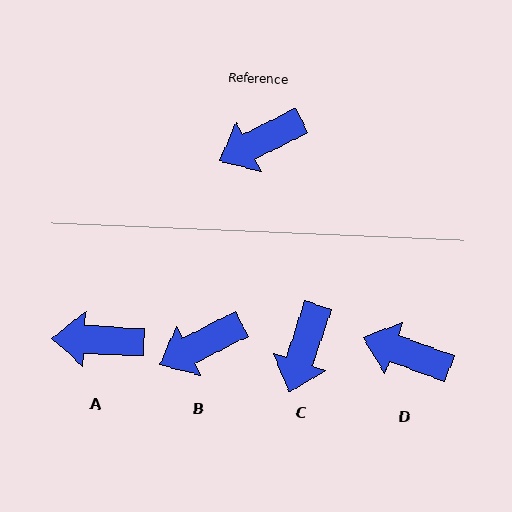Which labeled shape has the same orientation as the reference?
B.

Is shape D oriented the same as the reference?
No, it is off by about 47 degrees.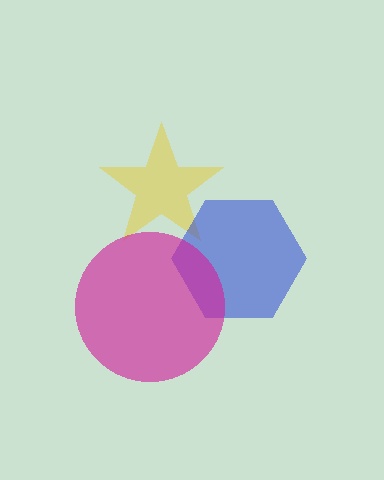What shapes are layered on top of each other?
The layered shapes are: a yellow star, a blue hexagon, a magenta circle.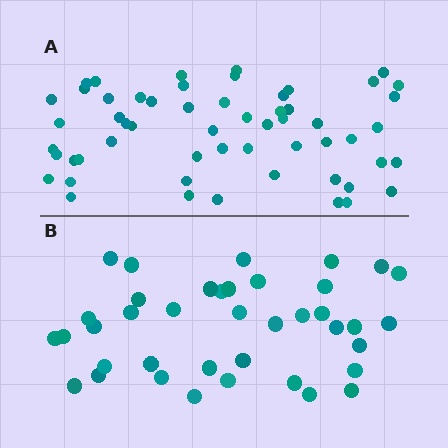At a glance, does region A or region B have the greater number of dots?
Region A (the top region) has more dots.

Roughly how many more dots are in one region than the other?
Region A has approximately 15 more dots than region B.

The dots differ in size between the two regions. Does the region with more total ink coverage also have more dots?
No. Region B has more total ink coverage because its dots are larger, but region A actually contains more individual dots. Total area can be misleading — the number of items is what matters here.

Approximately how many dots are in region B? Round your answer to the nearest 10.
About 40 dots. (The exact count is 39, which rounds to 40.)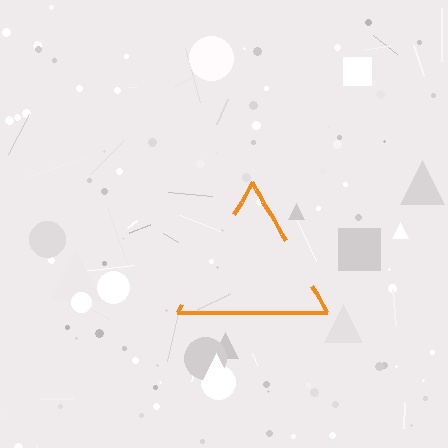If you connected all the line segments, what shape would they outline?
They would outline a triangle.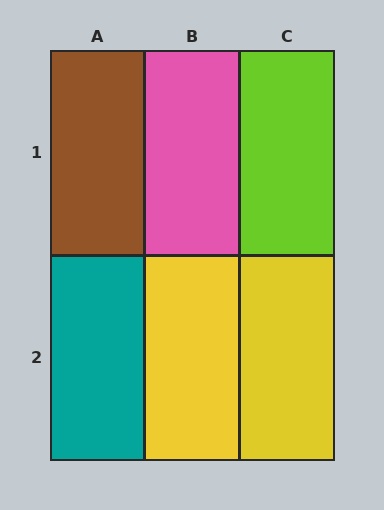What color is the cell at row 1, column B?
Pink.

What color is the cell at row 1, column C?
Lime.